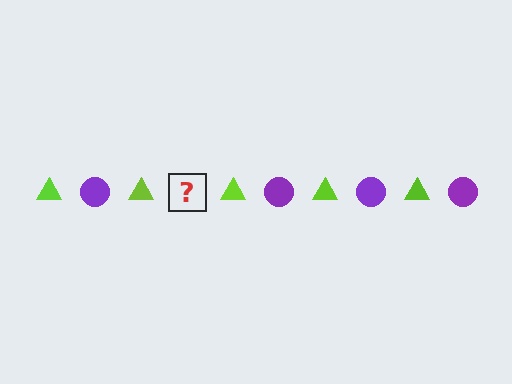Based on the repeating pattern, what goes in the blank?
The blank should be a purple circle.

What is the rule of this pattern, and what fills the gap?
The rule is that the pattern alternates between lime triangle and purple circle. The gap should be filled with a purple circle.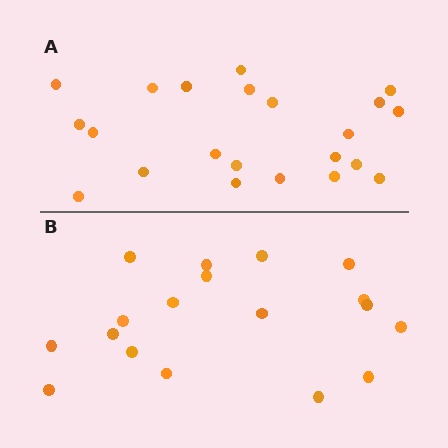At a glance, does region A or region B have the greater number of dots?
Region A (the top region) has more dots.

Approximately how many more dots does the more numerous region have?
Region A has about 4 more dots than region B.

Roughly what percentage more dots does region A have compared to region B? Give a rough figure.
About 20% more.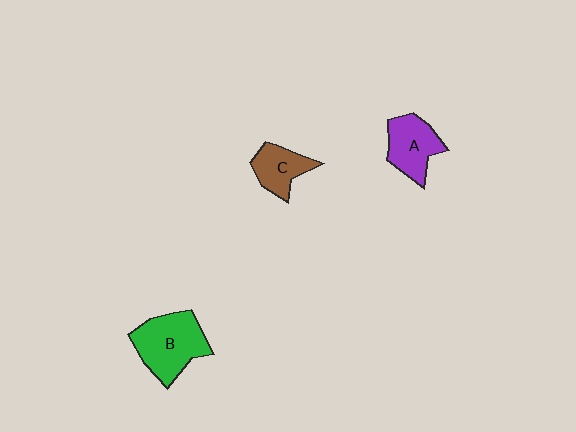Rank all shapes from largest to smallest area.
From largest to smallest: B (green), A (purple), C (brown).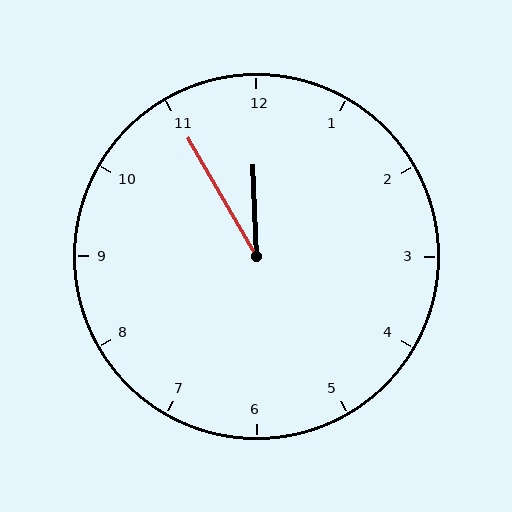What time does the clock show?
11:55.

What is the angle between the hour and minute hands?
Approximately 28 degrees.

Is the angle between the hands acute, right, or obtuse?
It is acute.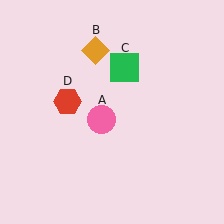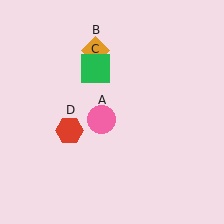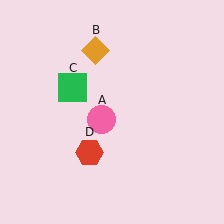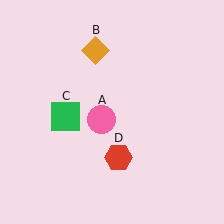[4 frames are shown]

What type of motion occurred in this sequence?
The green square (object C), red hexagon (object D) rotated counterclockwise around the center of the scene.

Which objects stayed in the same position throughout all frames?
Pink circle (object A) and orange diamond (object B) remained stationary.